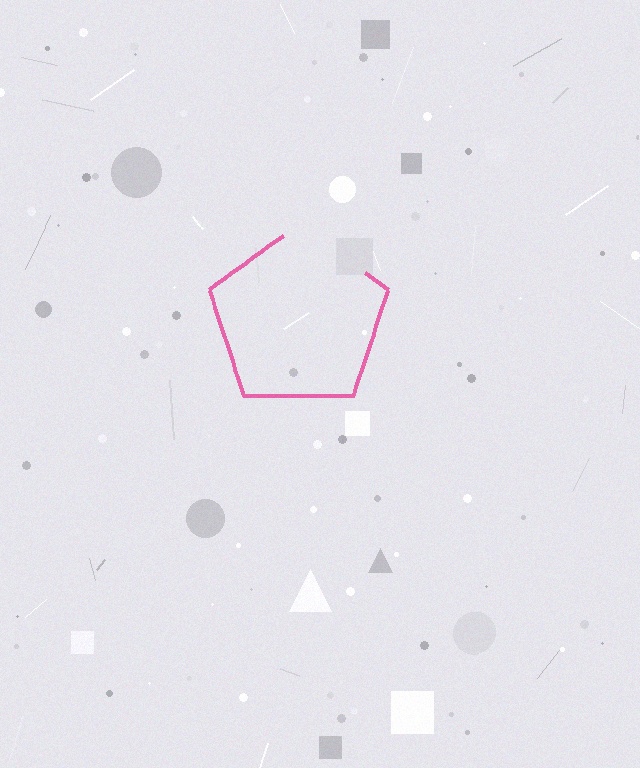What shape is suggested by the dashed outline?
The dashed outline suggests a pentagon.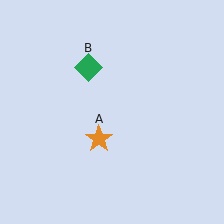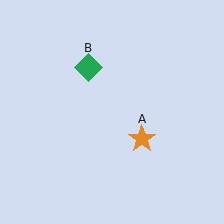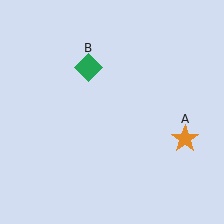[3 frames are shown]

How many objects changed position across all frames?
1 object changed position: orange star (object A).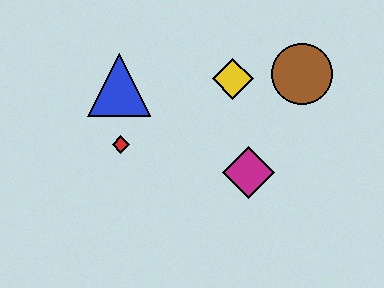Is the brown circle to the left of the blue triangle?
No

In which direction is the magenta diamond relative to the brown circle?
The magenta diamond is below the brown circle.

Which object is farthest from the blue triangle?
The brown circle is farthest from the blue triangle.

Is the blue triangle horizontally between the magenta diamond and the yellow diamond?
No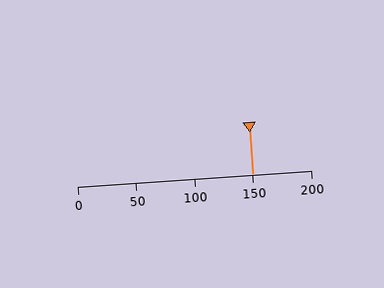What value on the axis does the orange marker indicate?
The marker indicates approximately 150.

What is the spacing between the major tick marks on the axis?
The major ticks are spaced 50 apart.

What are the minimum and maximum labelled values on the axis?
The axis runs from 0 to 200.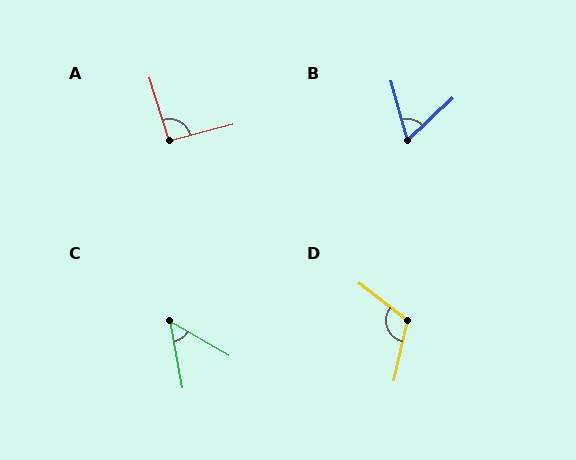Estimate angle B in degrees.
Approximately 63 degrees.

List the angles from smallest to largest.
C (50°), B (63°), A (93°), D (115°).